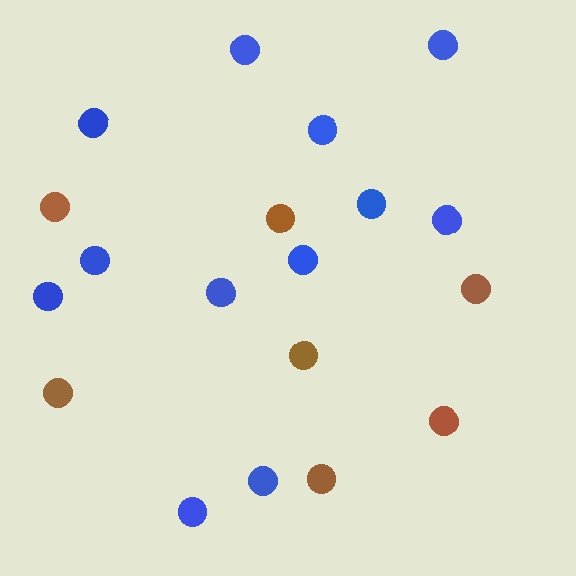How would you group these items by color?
There are 2 groups: one group of brown circles (7) and one group of blue circles (12).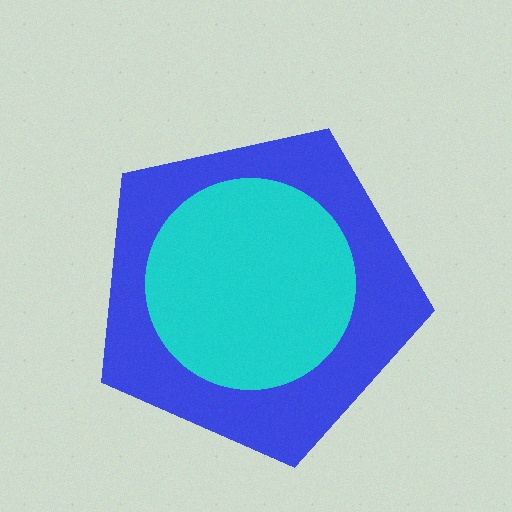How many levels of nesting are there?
2.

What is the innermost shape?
The cyan circle.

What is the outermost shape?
The blue pentagon.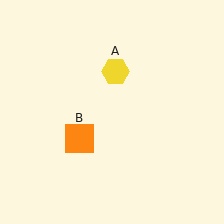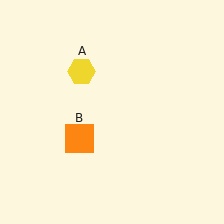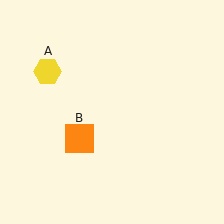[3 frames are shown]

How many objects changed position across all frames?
1 object changed position: yellow hexagon (object A).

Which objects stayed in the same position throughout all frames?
Orange square (object B) remained stationary.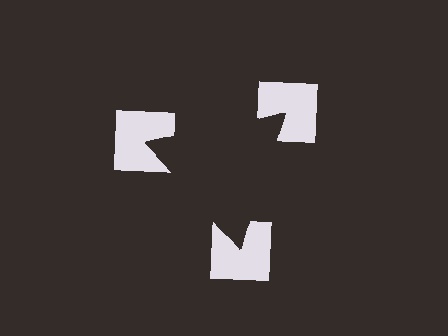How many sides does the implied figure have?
3 sides.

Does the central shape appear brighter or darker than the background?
It typically appears slightly darker than the background, even though no actual brightness change is drawn.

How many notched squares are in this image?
There are 3 — one at each vertex of the illusory triangle.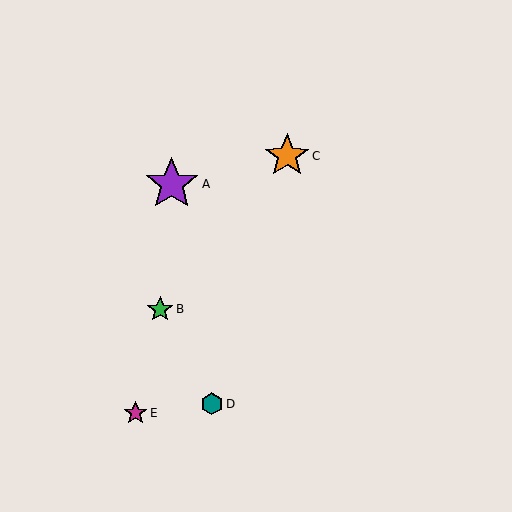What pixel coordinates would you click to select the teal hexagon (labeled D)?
Click at (212, 404) to select the teal hexagon D.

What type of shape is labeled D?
Shape D is a teal hexagon.